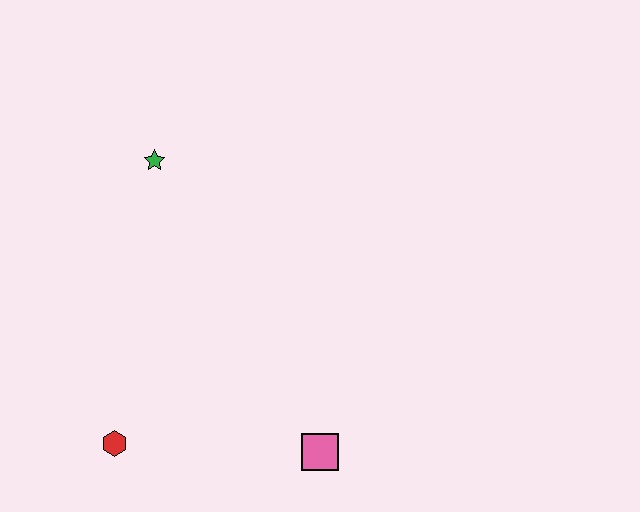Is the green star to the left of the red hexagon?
No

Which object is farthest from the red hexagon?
The green star is farthest from the red hexagon.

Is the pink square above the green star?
No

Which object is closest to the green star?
The red hexagon is closest to the green star.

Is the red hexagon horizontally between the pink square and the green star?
No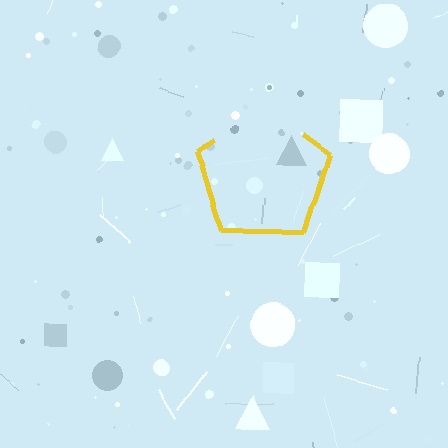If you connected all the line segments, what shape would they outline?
They would outline a pentagon.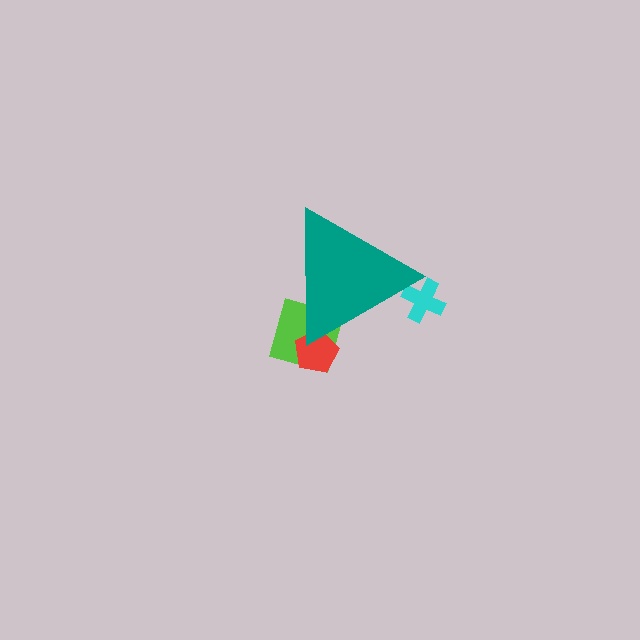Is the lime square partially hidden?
Yes, the lime square is partially hidden behind the teal triangle.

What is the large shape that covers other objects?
A teal triangle.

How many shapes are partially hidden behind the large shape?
3 shapes are partially hidden.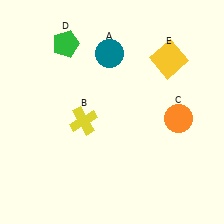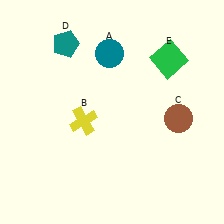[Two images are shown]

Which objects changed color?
C changed from orange to brown. D changed from green to teal. E changed from yellow to green.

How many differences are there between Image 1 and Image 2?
There are 3 differences between the two images.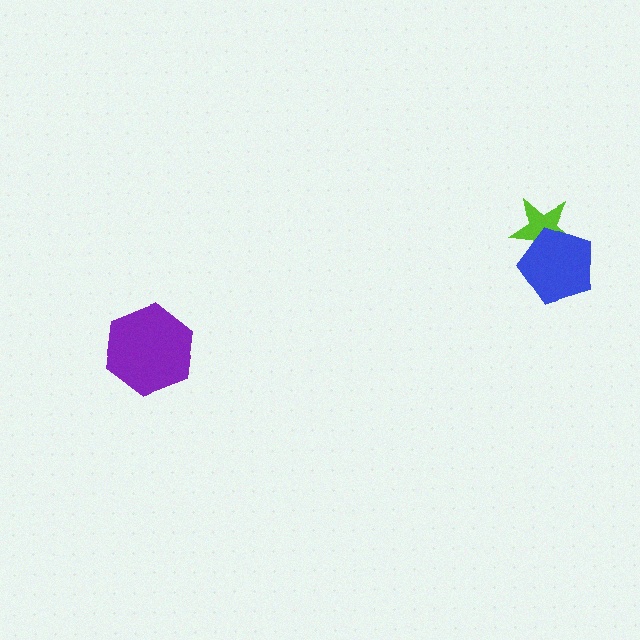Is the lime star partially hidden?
Yes, it is partially covered by another shape.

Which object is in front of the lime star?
The blue pentagon is in front of the lime star.